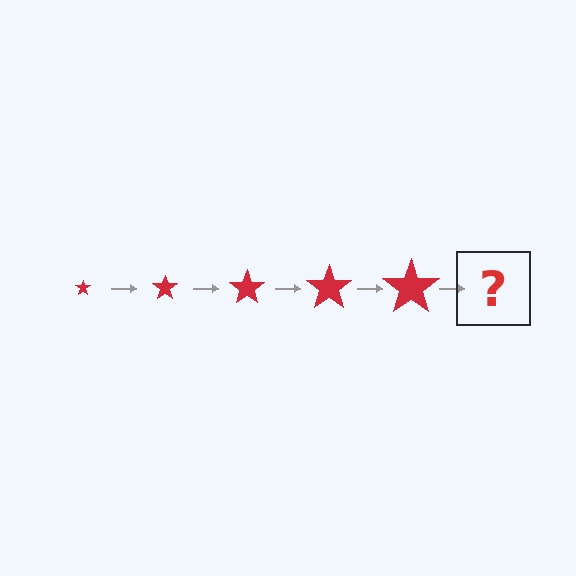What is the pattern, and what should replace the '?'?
The pattern is that the star gets progressively larger each step. The '?' should be a red star, larger than the previous one.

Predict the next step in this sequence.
The next step is a red star, larger than the previous one.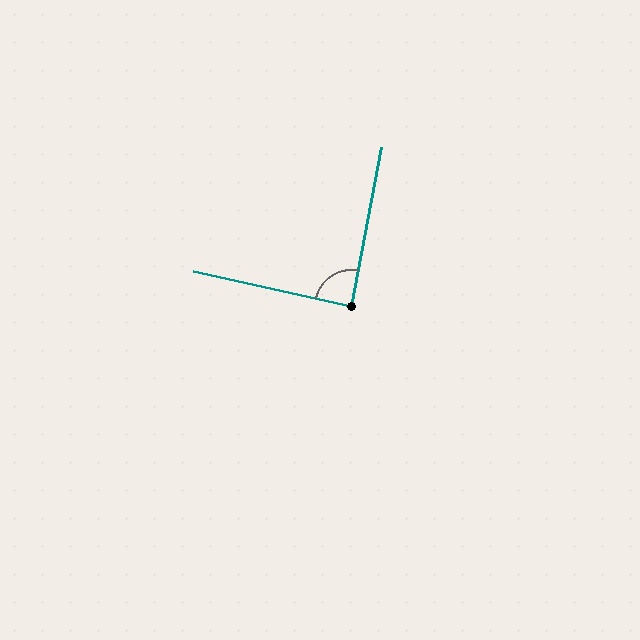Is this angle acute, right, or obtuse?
It is approximately a right angle.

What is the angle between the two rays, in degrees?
Approximately 88 degrees.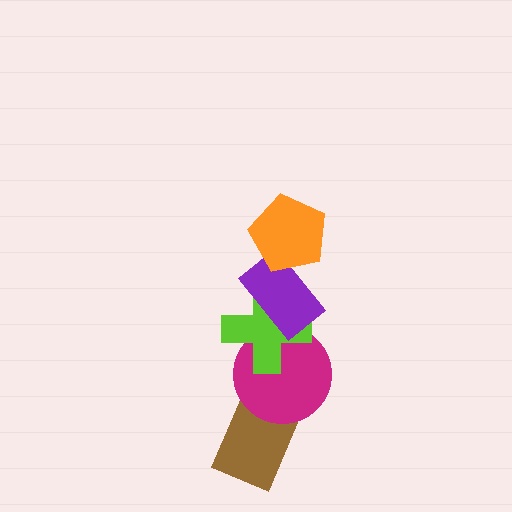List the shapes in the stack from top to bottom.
From top to bottom: the orange pentagon, the purple rectangle, the lime cross, the magenta circle, the brown rectangle.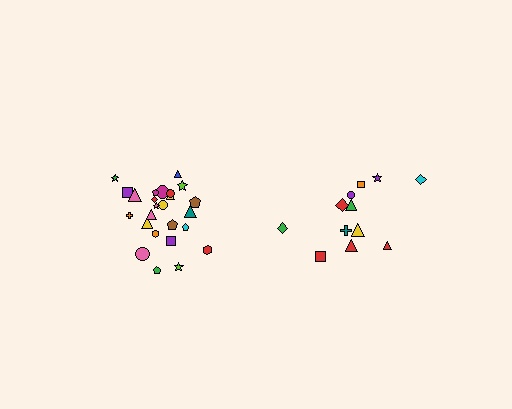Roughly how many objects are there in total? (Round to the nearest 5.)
Roughly 35 objects in total.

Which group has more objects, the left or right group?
The left group.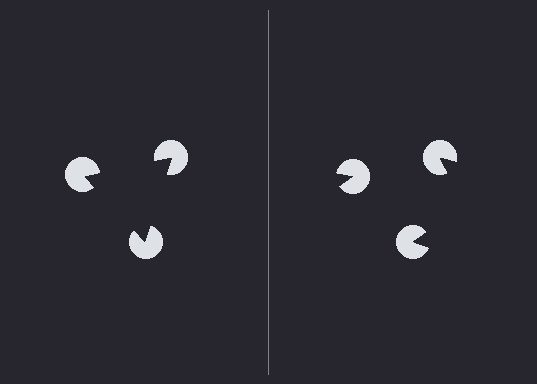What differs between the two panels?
The pac-man discs are positioned identically on both sides; only the wedge orientations differ. On the left they align to a triangle; on the right they are misaligned.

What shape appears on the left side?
An illusory triangle.